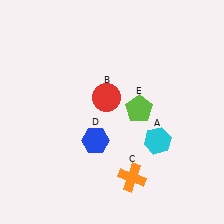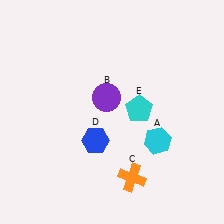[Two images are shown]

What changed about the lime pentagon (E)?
In Image 1, E is lime. In Image 2, it changed to cyan.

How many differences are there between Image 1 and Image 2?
There are 2 differences between the two images.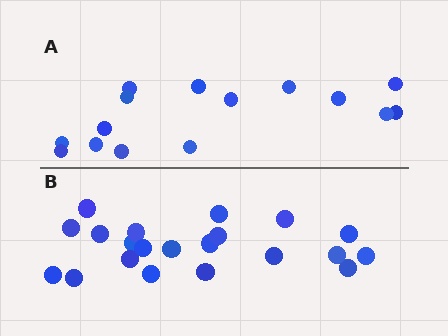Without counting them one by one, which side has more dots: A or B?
Region B (the bottom region) has more dots.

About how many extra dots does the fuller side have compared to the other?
Region B has about 6 more dots than region A.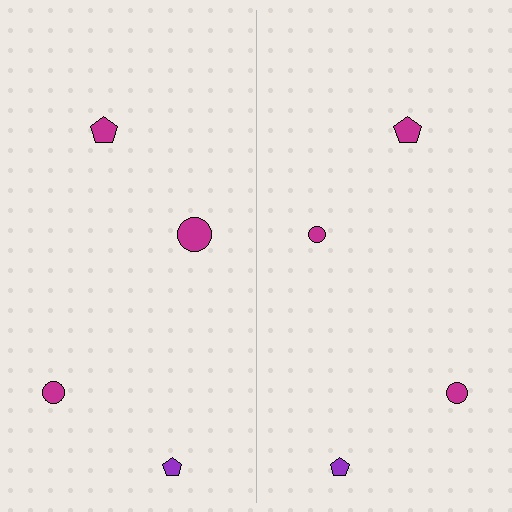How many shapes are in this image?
There are 8 shapes in this image.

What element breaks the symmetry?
The magenta circle on the right side has a different size than its mirror counterpart.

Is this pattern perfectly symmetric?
No, the pattern is not perfectly symmetric. The magenta circle on the right side has a different size than its mirror counterpart.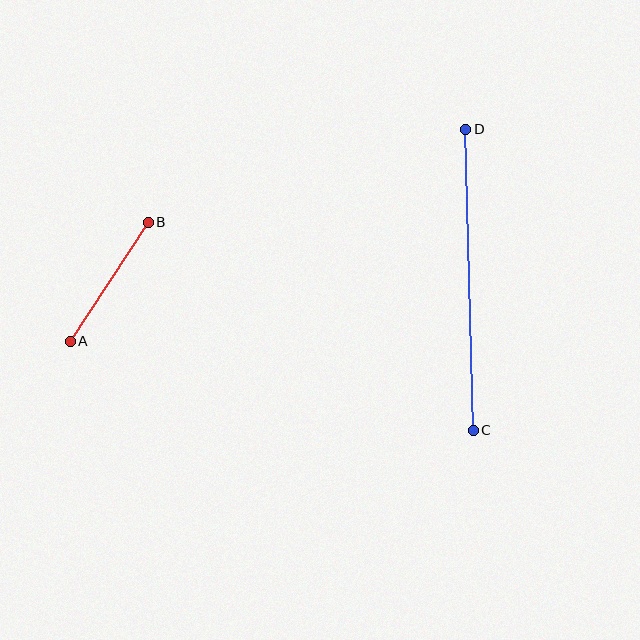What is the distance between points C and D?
The distance is approximately 301 pixels.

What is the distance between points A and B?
The distance is approximately 142 pixels.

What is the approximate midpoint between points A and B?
The midpoint is at approximately (109, 282) pixels.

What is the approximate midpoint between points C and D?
The midpoint is at approximately (469, 280) pixels.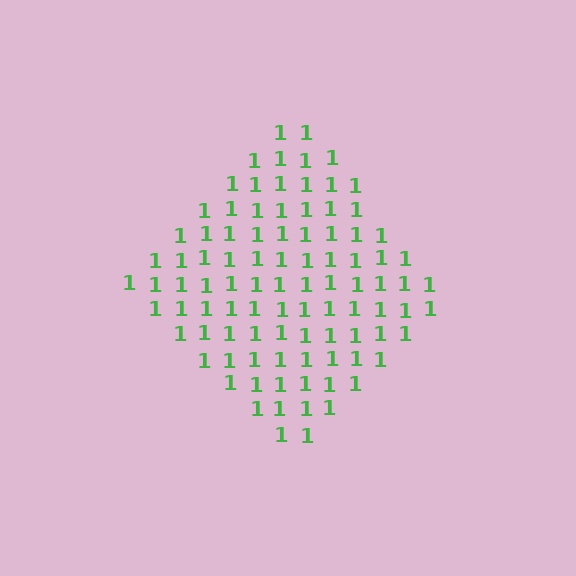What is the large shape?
The large shape is a diamond.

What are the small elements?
The small elements are digit 1's.